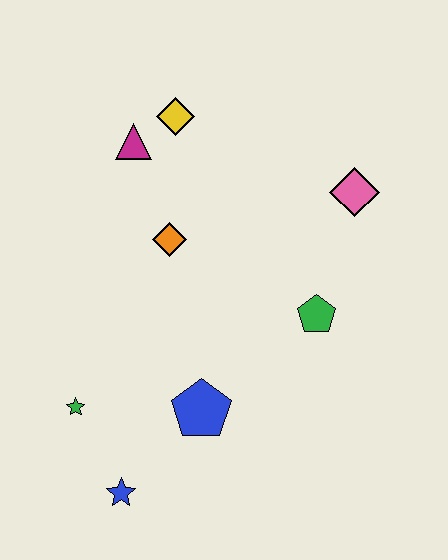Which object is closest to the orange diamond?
The magenta triangle is closest to the orange diamond.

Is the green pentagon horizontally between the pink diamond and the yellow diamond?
Yes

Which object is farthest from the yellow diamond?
The blue star is farthest from the yellow diamond.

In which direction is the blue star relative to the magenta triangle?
The blue star is below the magenta triangle.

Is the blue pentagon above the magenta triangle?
No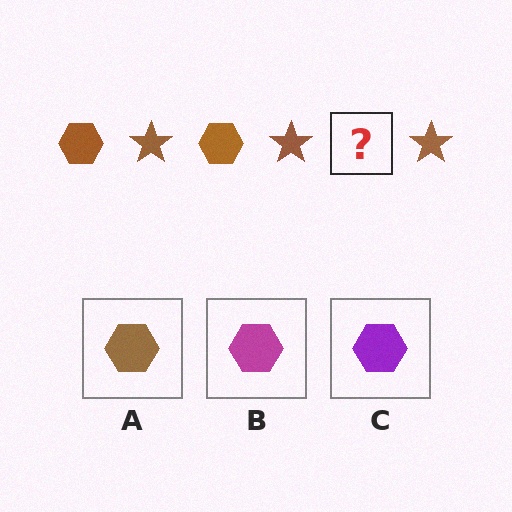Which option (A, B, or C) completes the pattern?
A.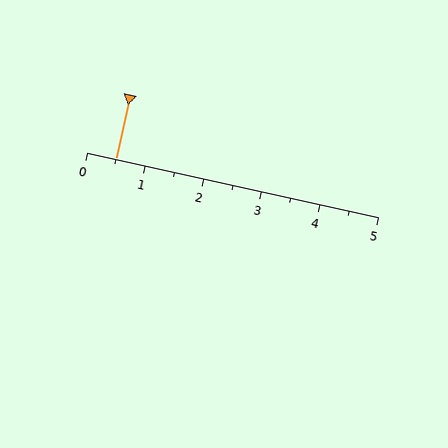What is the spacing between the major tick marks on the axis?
The major ticks are spaced 1 apart.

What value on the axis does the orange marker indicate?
The marker indicates approximately 0.5.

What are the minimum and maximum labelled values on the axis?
The axis runs from 0 to 5.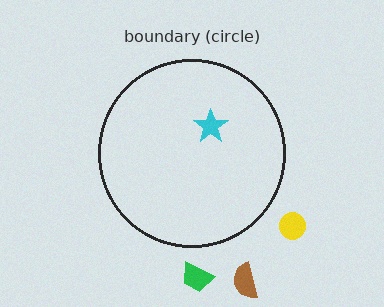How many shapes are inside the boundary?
1 inside, 3 outside.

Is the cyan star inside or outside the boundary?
Inside.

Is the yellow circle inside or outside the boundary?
Outside.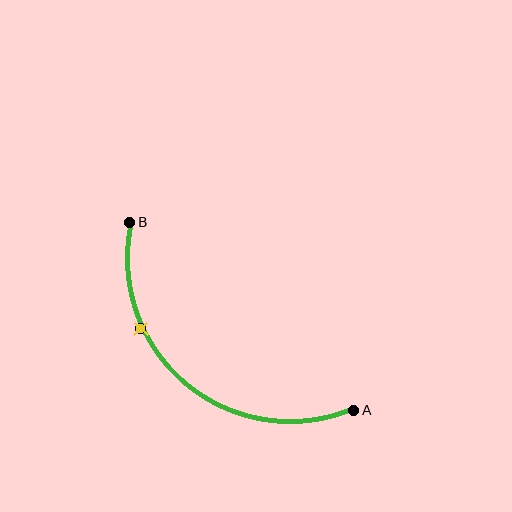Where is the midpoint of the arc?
The arc midpoint is the point on the curve farthest from the straight line joining A and B. It sits below and to the left of that line.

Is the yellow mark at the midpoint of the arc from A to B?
No. The yellow mark lies on the arc but is closer to endpoint B. The arc midpoint would be at the point on the curve equidistant along the arc from both A and B.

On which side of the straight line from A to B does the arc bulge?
The arc bulges below and to the left of the straight line connecting A and B.